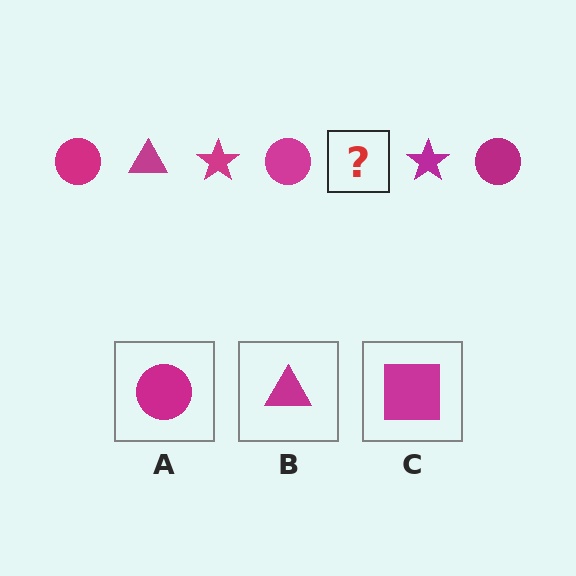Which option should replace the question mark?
Option B.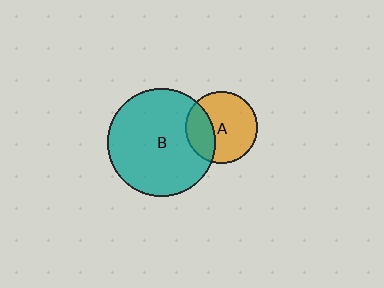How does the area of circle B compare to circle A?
Approximately 2.3 times.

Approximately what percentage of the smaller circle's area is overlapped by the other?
Approximately 30%.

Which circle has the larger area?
Circle B (teal).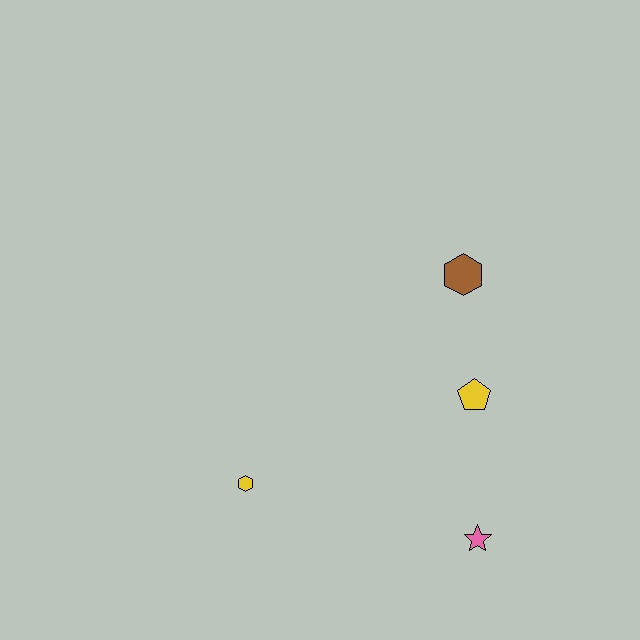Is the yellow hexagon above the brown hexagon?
No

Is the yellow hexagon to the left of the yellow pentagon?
Yes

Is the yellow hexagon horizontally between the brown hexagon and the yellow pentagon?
No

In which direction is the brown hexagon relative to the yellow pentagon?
The brown hexagon is above the yellow pentagon.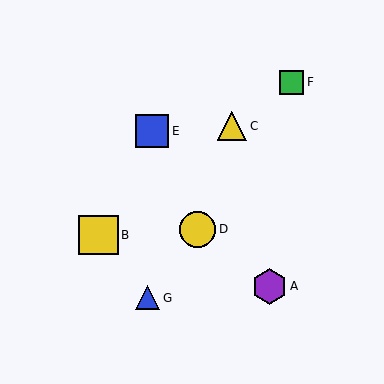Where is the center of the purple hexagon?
The center of the purple hexagon is at (270, 286).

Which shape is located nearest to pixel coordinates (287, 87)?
The green square (labeled F) at (292, 82) is nearest to that location.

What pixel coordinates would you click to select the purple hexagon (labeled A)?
Click at (270, 286) to select the purple hexagon A.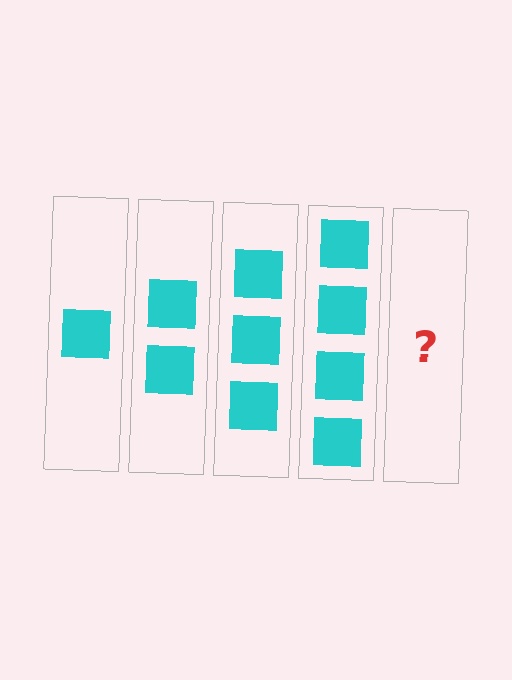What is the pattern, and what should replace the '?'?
The pattern is that each step adds one more square. The '?' should be 5 squares.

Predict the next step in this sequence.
The next step is 5 squares.